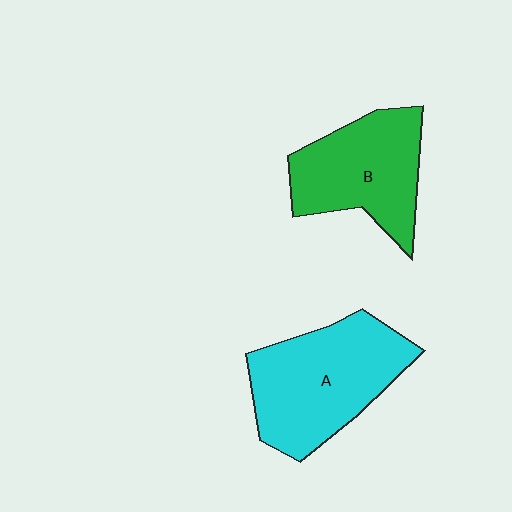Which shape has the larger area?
Shape A (cyan).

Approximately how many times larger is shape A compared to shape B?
Approximately 1.2 times.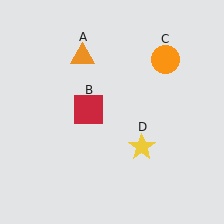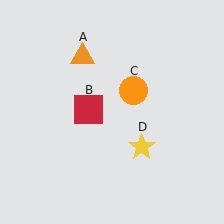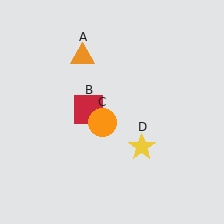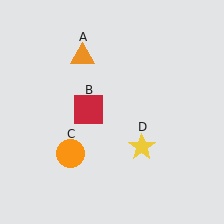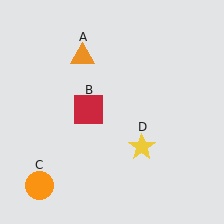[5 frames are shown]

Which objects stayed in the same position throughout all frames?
Orange triangle (object A) and red square (object B) and yellow star (object D) remained stationary.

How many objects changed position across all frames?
1 object changed position: orange circle (object C).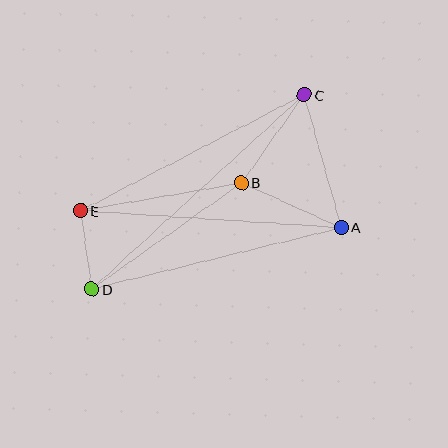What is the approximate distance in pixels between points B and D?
The distance between B and D is approximately 184 pixels.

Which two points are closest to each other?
Points D and E are closest to each other.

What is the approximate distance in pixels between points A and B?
The distance between A and B is approximately 109 pixels.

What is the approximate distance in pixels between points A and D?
The distance between A and D is approximately 257 pixels.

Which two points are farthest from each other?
Points C and D are farthest from each other.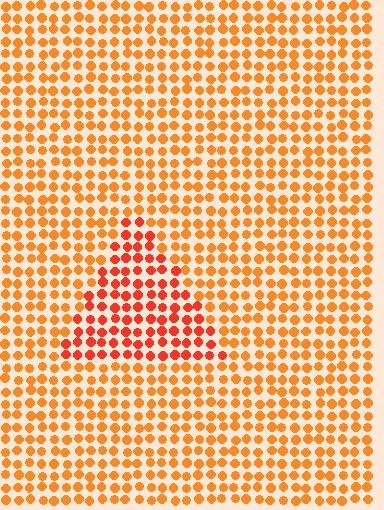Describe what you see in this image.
The image is filled with small orange elements in a uniform arrangement. A triangle-shaped region is visible where the elements are tinted to a slightly different hue, forming a subtle color boundary.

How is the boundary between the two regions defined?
The boundary is defined purely by a slight shift in hue (about 25 degrees). Spacing, size, and orientation are identical on both sides.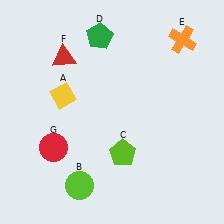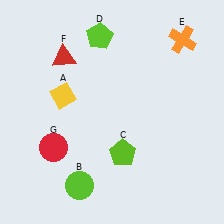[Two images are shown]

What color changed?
The pentagon (D) changed from green in Image 1 to lime in Image 2.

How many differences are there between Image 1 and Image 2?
There is 1 difference between the two images.